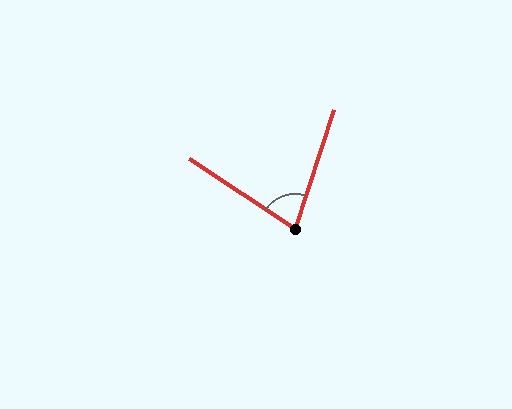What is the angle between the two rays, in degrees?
Approximately 75 degrees.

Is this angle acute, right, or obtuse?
It is acute.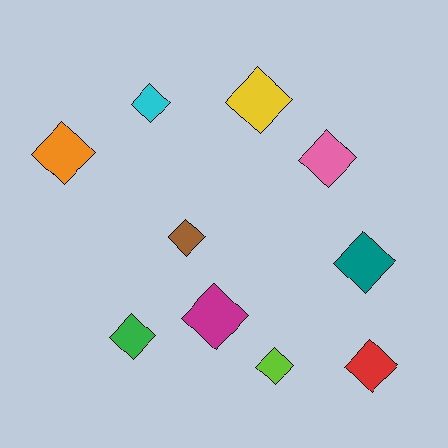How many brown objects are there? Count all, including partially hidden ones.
There is 1 brown object.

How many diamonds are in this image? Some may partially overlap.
There are 10 diamonds.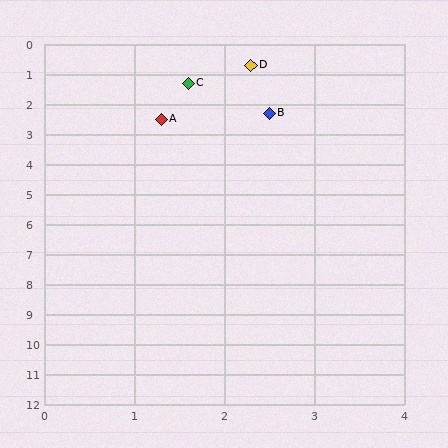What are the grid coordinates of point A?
Point A is at approximately (1.3, 2.5).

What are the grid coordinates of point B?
Point B is at approximately (2.5, 2.3).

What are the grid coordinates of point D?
Point D is at approximately (2.3, 0.7).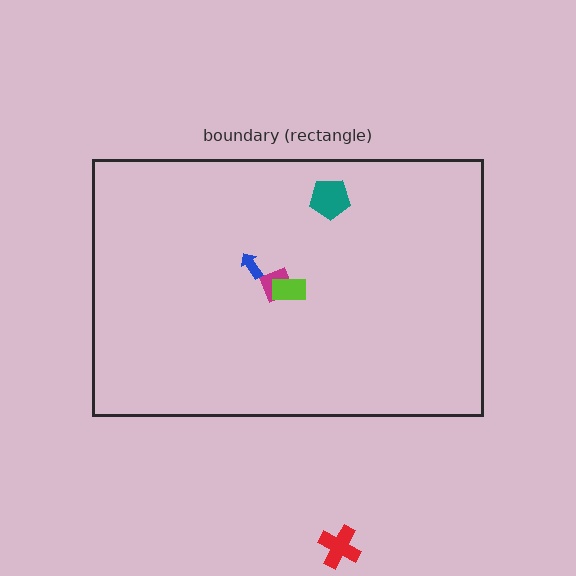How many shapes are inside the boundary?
4 inside, 1 outside.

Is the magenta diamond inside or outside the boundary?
Inside.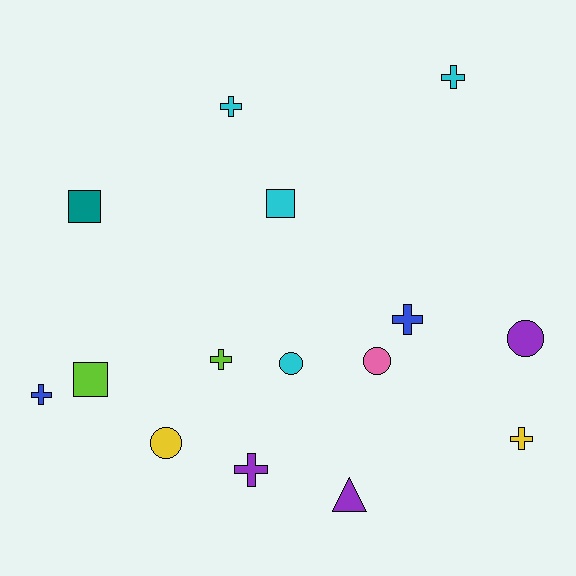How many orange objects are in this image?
There are no orange objects.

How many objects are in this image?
There are 15 objects.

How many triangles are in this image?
There is 1 triangle.